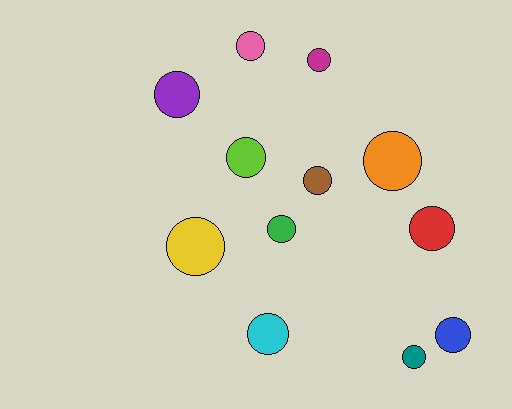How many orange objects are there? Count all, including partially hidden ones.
There is 1 orange object.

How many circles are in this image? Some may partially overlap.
There are 12 circles.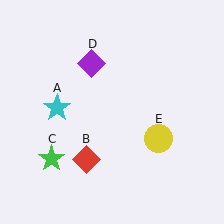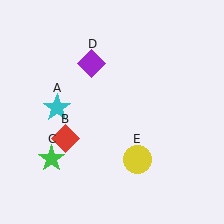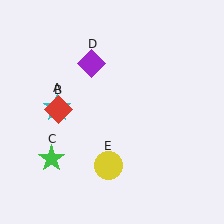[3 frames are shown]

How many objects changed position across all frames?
2 objects changed position: red diamond (object B), yellow circle (object E).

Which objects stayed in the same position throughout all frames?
Cyan star (object A) and green star (object C) and purple diamond (object D) remained stationary.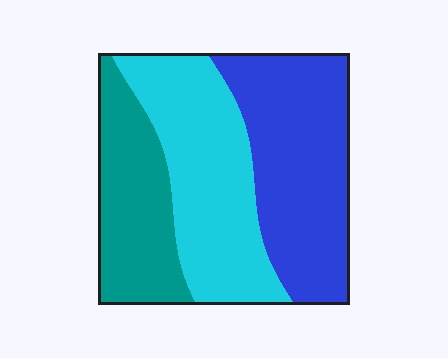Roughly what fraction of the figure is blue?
Blue takes up about three eighths (3/8) of the figure.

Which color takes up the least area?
Teal, at roughly 25%.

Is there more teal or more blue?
Blue.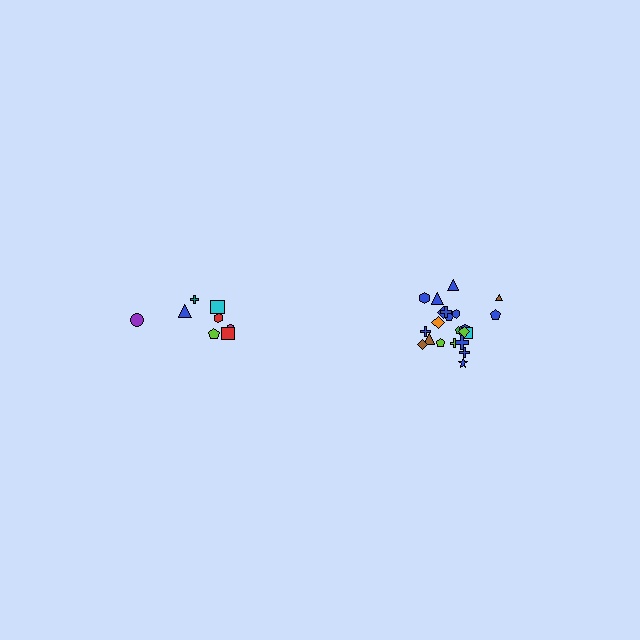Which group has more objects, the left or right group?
The right group.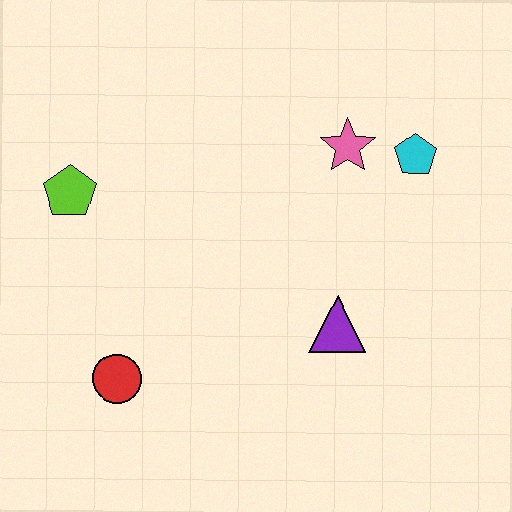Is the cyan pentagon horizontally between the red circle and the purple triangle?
No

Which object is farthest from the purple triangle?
The lime pentagon is farthest from the purple triangle.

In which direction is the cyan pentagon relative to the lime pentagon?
The cyan pentagon is to the right of the lime pentagon.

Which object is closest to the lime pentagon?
The red circle is closest to the lime pentagon.